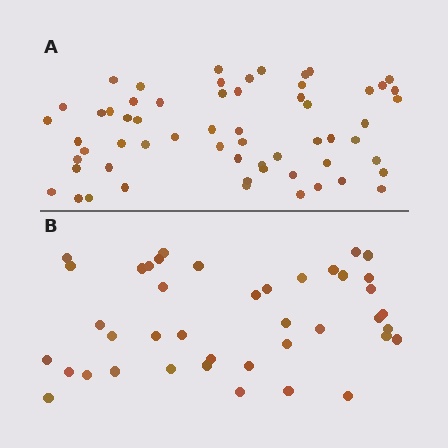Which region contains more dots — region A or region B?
Region A (the top region) has more dots.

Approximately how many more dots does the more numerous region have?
Region A has approximately 20 more dots than region B.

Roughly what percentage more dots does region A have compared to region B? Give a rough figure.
About 45% more.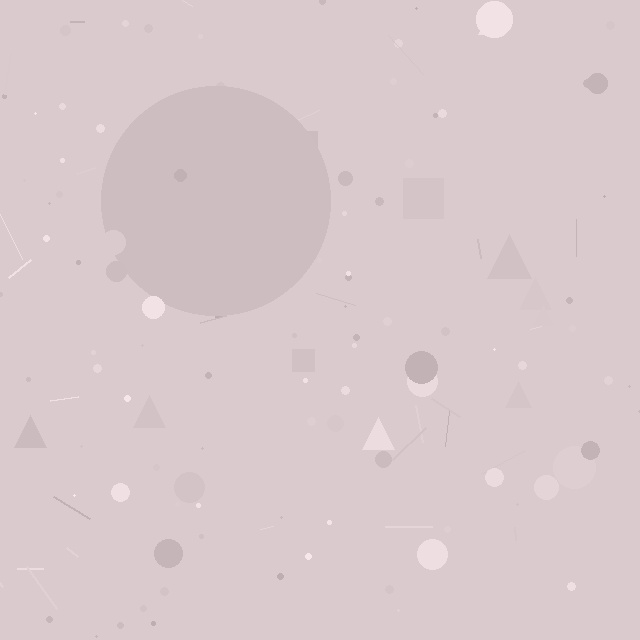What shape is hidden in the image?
A circle is hidden in the image.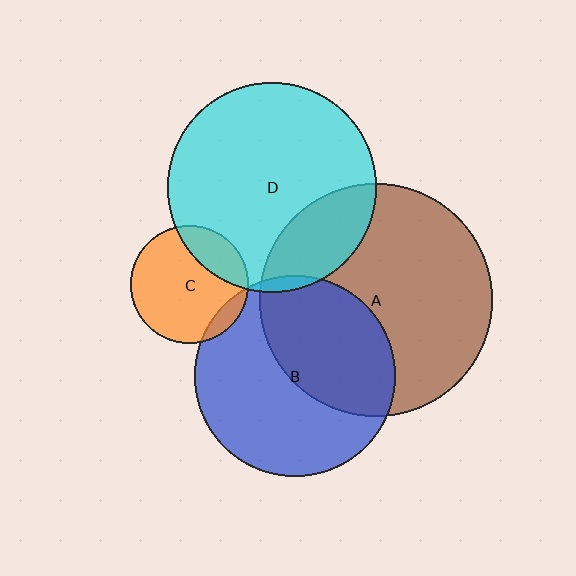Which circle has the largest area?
Circle A (brown).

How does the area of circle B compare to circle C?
Approximately 2.9 times.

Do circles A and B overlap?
Yes.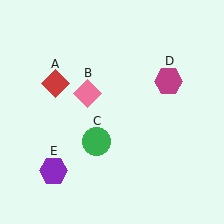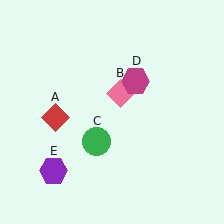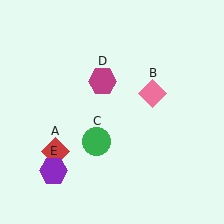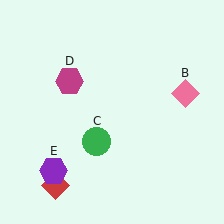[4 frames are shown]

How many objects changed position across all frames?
3 objects changed position: red diamond (object A), pink diamond (object B), magenta hexagon (object D).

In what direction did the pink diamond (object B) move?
The pink diamond (object B) moved right.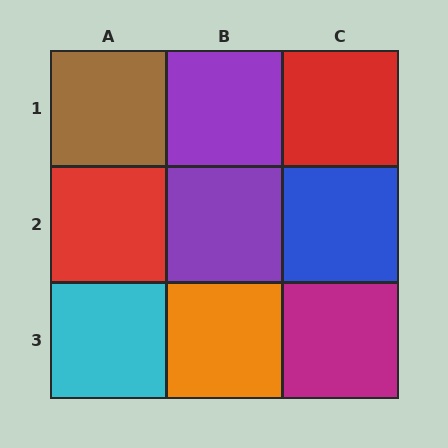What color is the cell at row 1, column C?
Red.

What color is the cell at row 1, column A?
Brown.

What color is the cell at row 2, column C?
Blue.